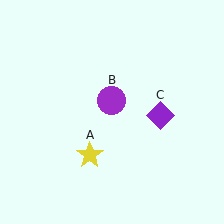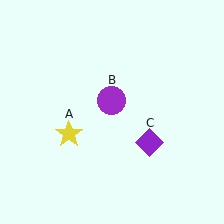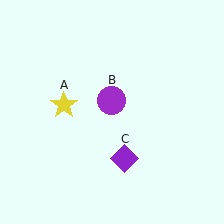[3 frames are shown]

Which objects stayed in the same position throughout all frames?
Purple circle (object B) remained stationary.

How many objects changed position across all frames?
2 objects changed position: yellow star (object A), purple diamond (object C).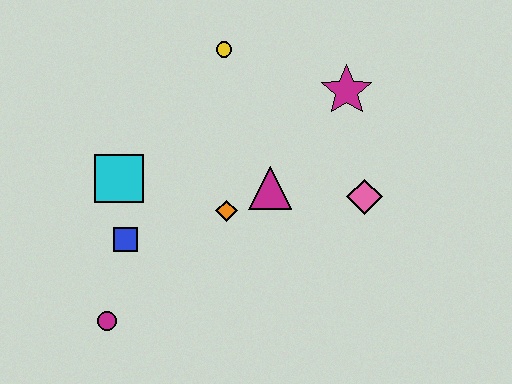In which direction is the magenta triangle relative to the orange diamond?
The magenta triangle is to the right of the orange diamond.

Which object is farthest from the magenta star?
The magenta circle is farthest from the magenta star.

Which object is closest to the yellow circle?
The magenta star is closest to the yellow circle.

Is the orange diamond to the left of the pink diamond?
Yes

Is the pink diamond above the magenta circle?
Yes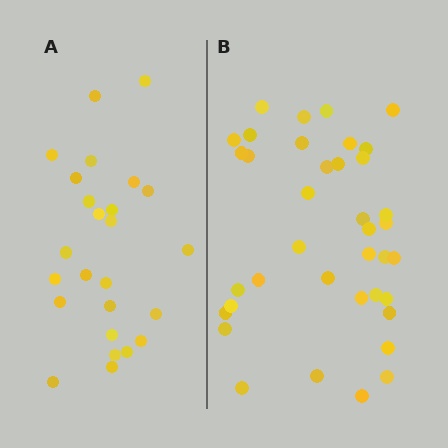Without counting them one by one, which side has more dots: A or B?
Region B (the right region) has more dots.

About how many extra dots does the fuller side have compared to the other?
Region B has approximately 15 more dots than region A.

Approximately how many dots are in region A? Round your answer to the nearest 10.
About 20 dots. (The exact count is 25, which rounds to 20.)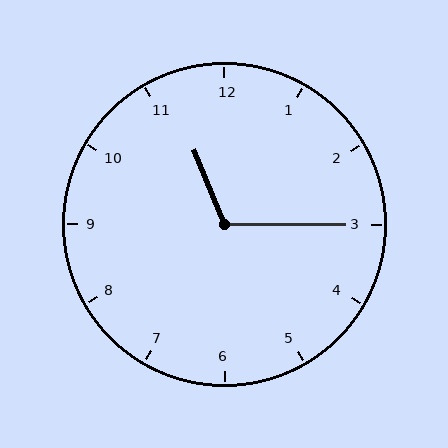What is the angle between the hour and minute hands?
Approximately 112 degrees.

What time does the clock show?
11:15.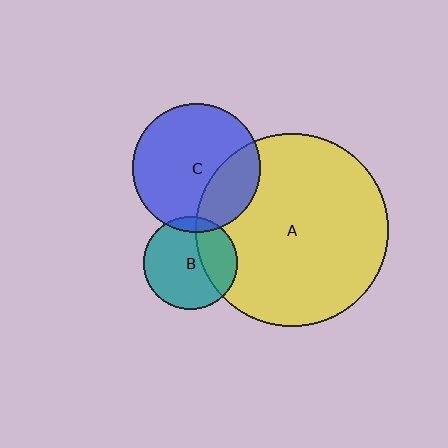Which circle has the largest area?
Circle A (yellow).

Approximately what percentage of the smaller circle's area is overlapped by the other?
Approximately 30%.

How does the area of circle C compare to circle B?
Approximately 1.9 times.